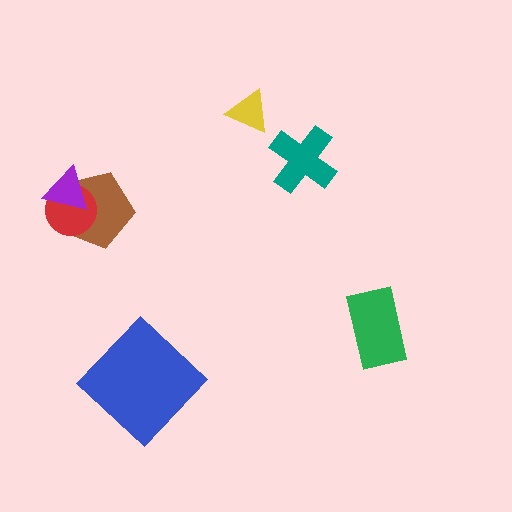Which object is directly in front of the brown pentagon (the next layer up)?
The red circle is directly in front of the brown pentagon.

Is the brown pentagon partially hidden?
Yes, it is partially covered by another shape.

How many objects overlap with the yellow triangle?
0 objects overlap with the yellow triangle.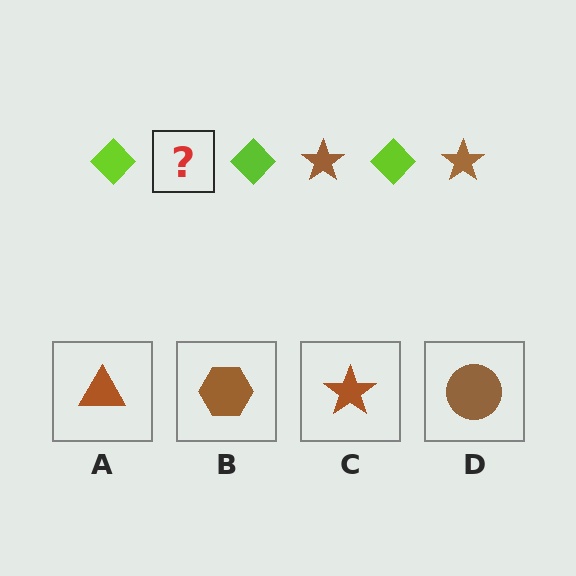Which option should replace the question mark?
Option C.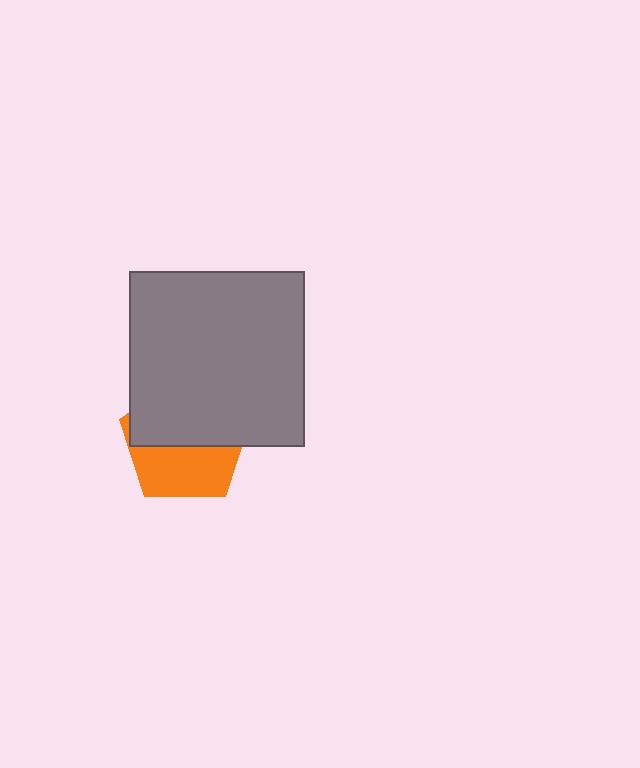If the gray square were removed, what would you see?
You would see the complete orange pentagon.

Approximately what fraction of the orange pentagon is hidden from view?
Roughly 56% of the orange pentagon is hidden behind the gray square.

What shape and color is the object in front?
The object in front is a gray square.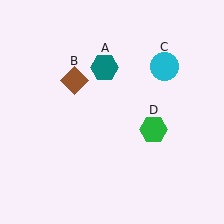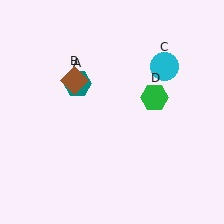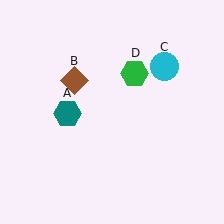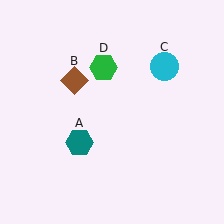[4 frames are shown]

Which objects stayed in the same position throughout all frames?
Brown diamond (object B) and cyan circle (object C) remained stationary.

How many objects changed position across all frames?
2 objects changed position: teal hexagon (object A), green hexagon (object D).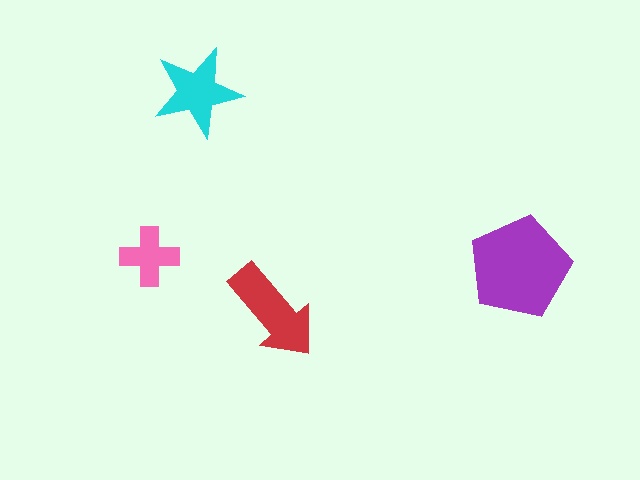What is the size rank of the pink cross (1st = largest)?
4th.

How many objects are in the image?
There are 4 objects in the image.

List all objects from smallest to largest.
The pink cross, the cyan star, the red arrow, the purple pentagon.